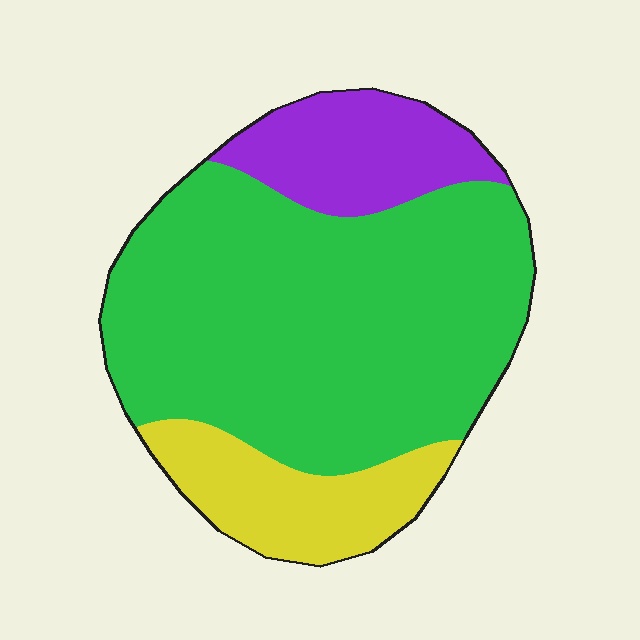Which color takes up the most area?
Green, at roughly 65%.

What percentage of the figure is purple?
Purple covers 16% of the figure.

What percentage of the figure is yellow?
Yellow covers roughly 15% of the figure.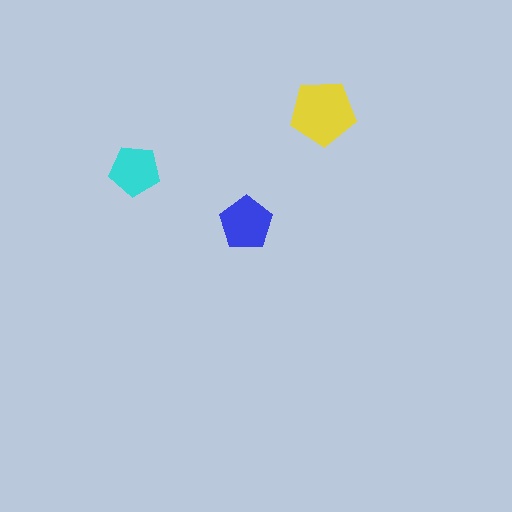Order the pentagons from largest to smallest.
the yellow one, the blue one, the cyan one.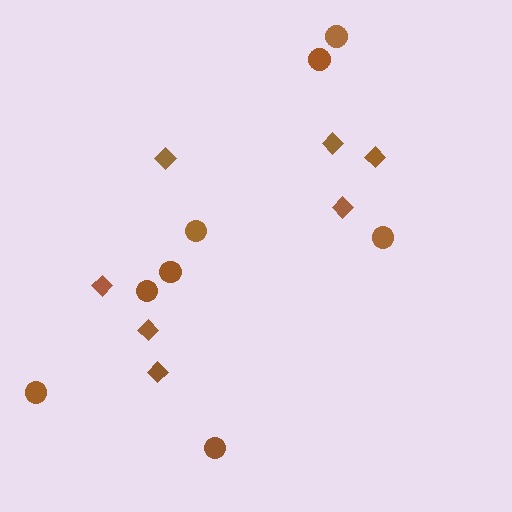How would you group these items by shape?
There are 2 groups: one group of circles (8) and one group of diamonds (7).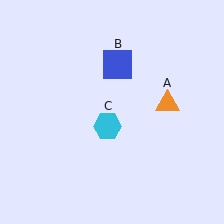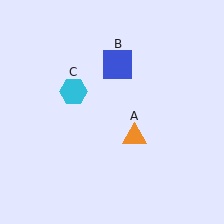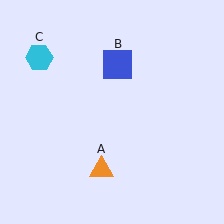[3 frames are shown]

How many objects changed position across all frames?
2 objects changed position: orange triangle (object A), cyan hexagon (object C).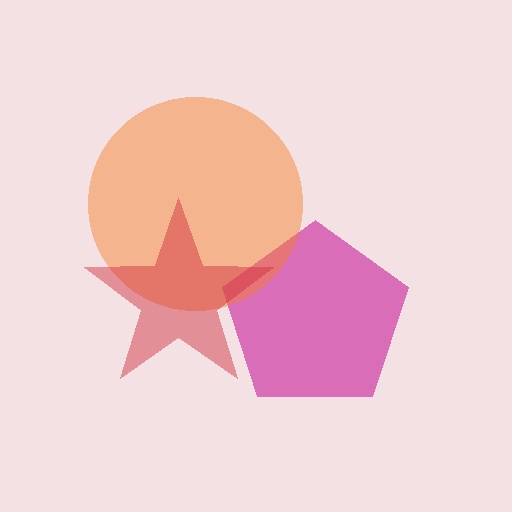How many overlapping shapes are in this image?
There are 3 overlapping shapes in the image.